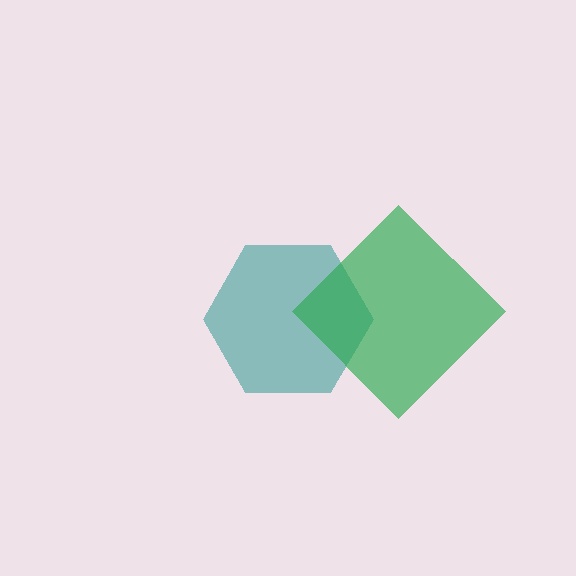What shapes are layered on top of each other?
The layered shapes are: a teal hexagon, a green diamond.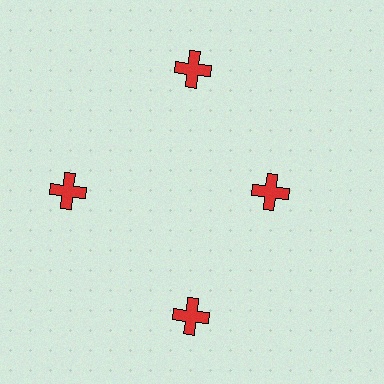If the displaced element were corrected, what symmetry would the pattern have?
It would have 4-fold rotational symmetry — the pattern would map onto itself every 90 degrees.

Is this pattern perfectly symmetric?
No. The 4 red crosses are arranged in a ring, but one element near the 3 o'clock position is pulled inward toward the center, breaking the 4-fold rotational symmetry.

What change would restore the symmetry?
The symmetry would be restored by moving it outward, back onto the ring so that all 4 crosses sit at equal angles and equal distance from the center.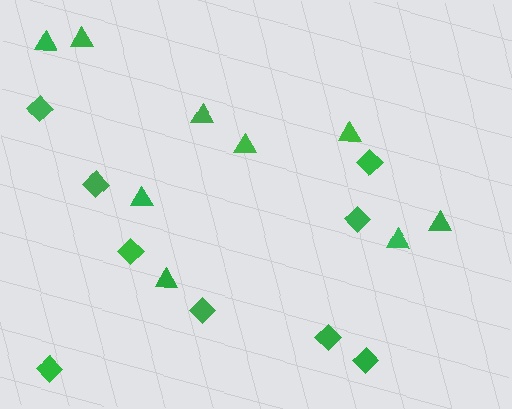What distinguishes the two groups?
There are 2 groups: one group of diamonds (9) and one group of triangles (9).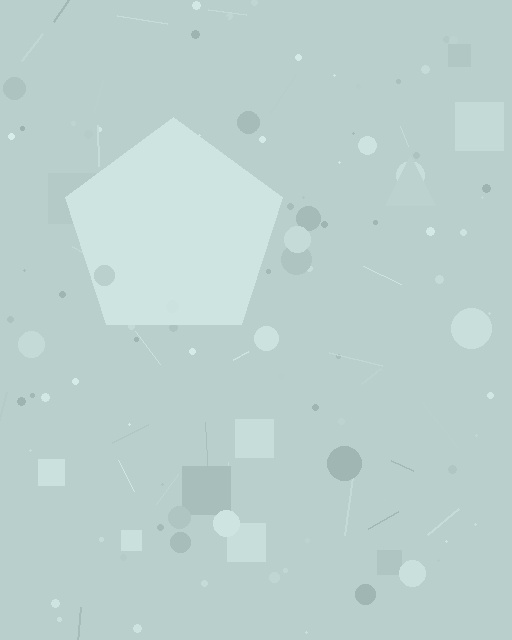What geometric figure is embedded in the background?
A pentagon is embedded in the background.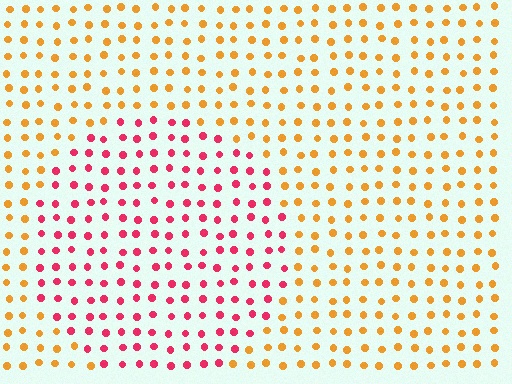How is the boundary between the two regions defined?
The boundary is defined purely by a slight shift in hue (about 53 degrees). Spacing, size, and orientation are identical on both sides.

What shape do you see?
I see a circle.